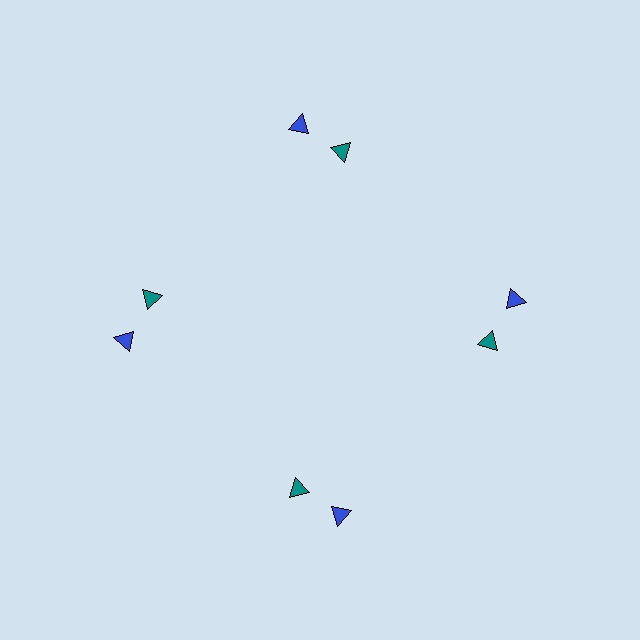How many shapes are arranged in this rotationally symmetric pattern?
There are 8 shapes, arranged in 4 groups of 2.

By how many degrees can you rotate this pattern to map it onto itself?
The pattern maps onto itself every 90 degrees of rotation.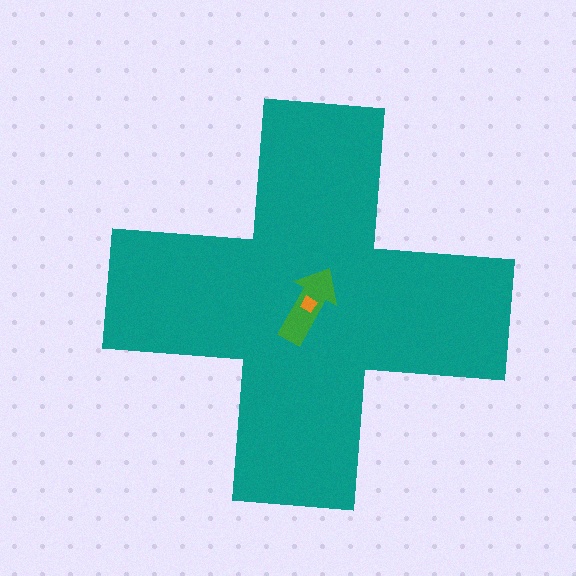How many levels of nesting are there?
3.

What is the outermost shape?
The teal cross.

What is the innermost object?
The orange diamond.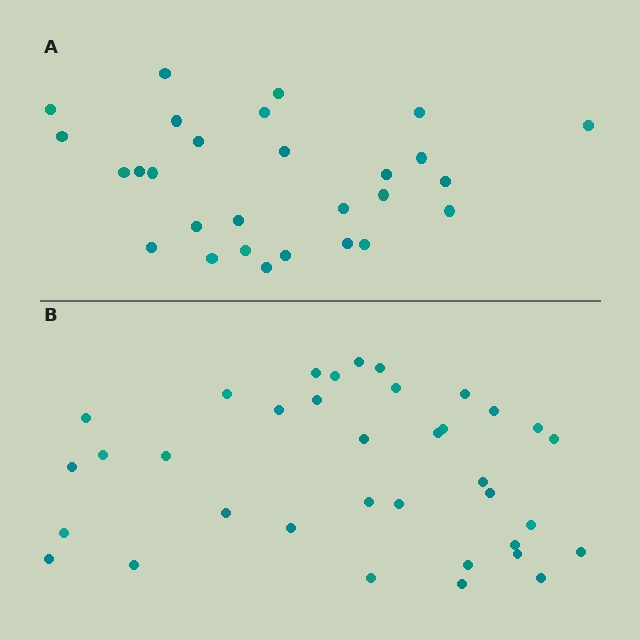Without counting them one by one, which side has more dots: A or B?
Region B (the bottom region) has more dots.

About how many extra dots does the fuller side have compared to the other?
Region B has roughly 8 or so more dots than region A.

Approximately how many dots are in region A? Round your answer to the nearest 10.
About 30 dots. (The exact count is 28, which rounds to 30.)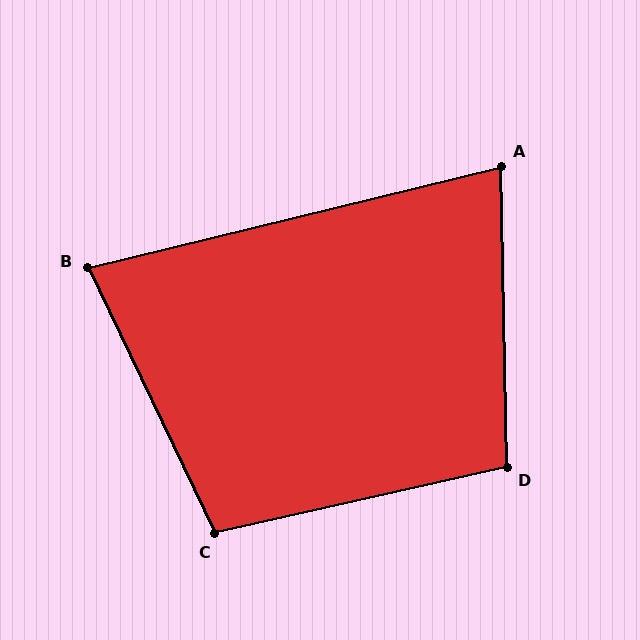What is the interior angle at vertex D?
Approximately 102 degrees (obtuse).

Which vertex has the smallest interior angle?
A, at approximately 77 degrees.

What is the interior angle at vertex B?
Approximately 78 degrees (acute).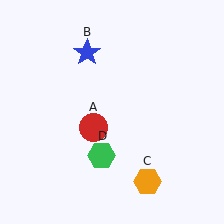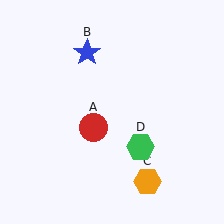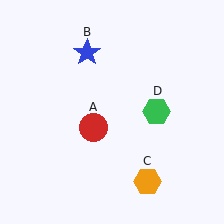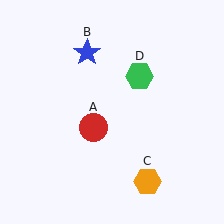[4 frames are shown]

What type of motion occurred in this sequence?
The green hexagon (object D) rotated counterclockwise around the center of the scene.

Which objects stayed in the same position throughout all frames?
Red circle (object A) and blue star (object B) and orange hexagon (object C) remained stationary.